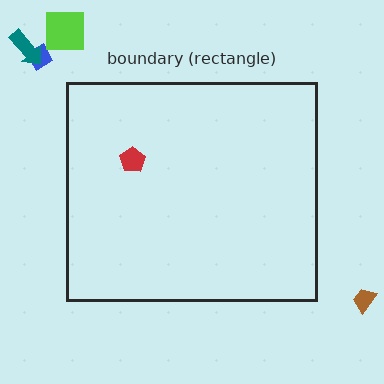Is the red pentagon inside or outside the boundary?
Inside.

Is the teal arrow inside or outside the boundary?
Outside.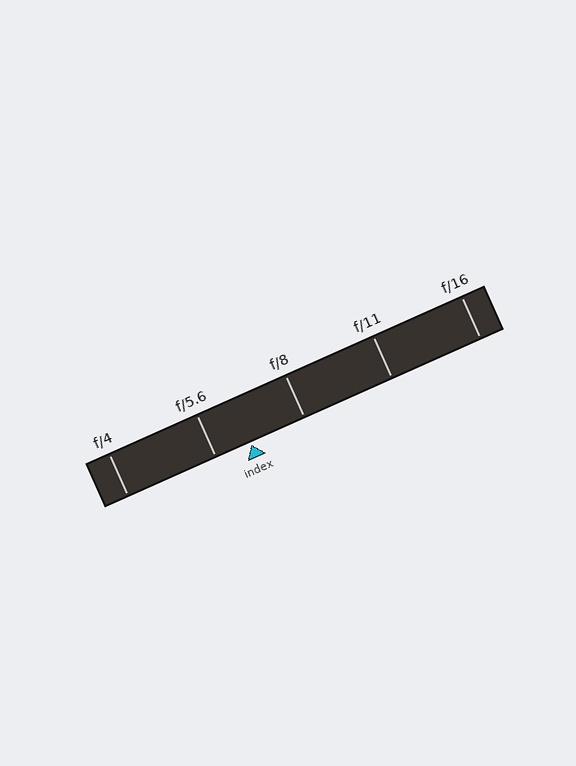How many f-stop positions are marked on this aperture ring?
There are 5 f-stop positions marked.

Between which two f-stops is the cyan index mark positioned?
The index mark is between f/5.6 and f/8.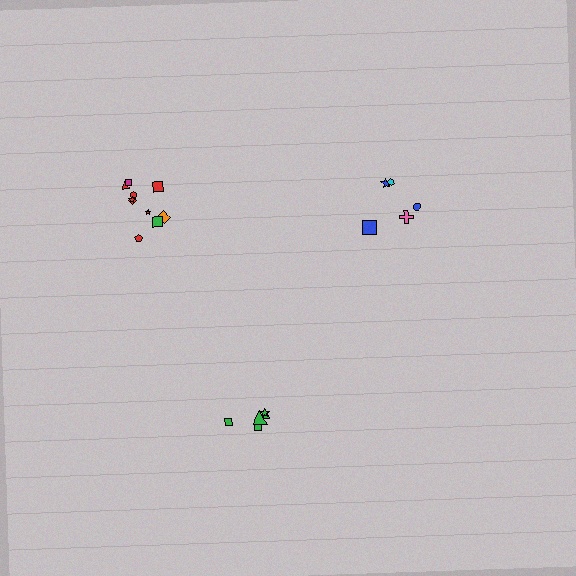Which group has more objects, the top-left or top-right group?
The top-left group.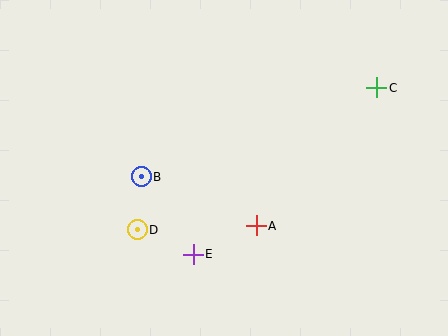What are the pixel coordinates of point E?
Point E is at (193, 254).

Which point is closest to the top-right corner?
Point C is closest to the top-right corner.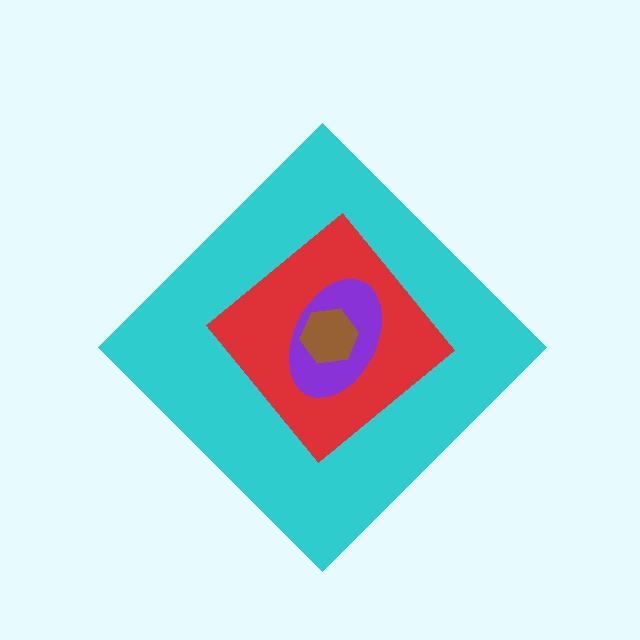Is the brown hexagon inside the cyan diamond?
Yes.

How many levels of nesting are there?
4.